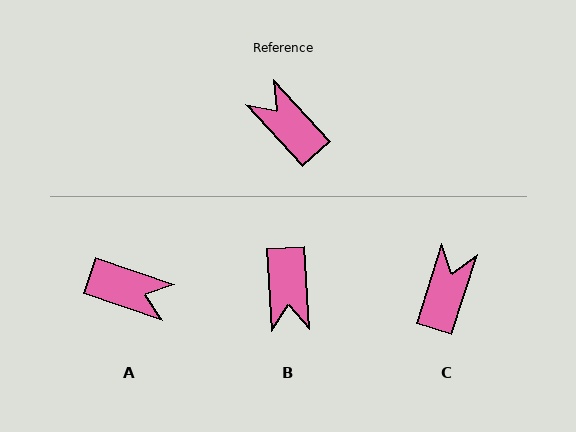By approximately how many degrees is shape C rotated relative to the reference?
Approximately 60 degrees clockwise.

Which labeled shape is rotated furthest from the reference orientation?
A, about 151 degrees away.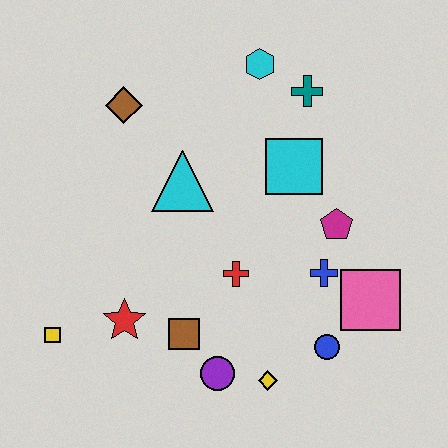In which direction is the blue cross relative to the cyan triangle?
The blue cross is to the right of the cyan triangle.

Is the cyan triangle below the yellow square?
No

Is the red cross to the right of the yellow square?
Yes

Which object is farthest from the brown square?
The cyan hexagon is farthest from the brown square.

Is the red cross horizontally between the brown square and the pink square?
Yes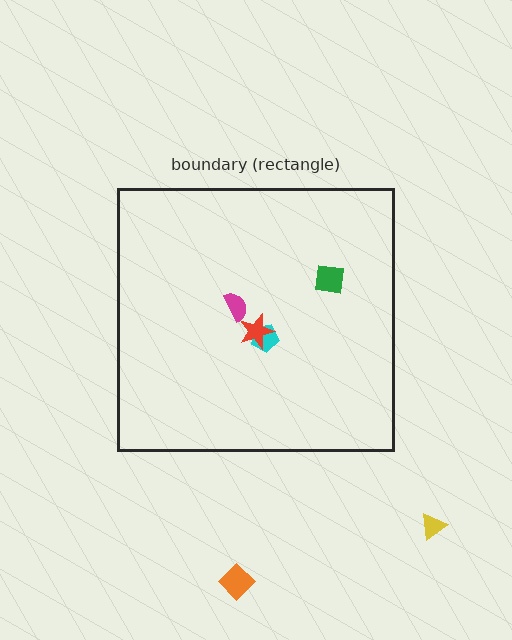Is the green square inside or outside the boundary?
Inside.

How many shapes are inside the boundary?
4 inside, 2 outside.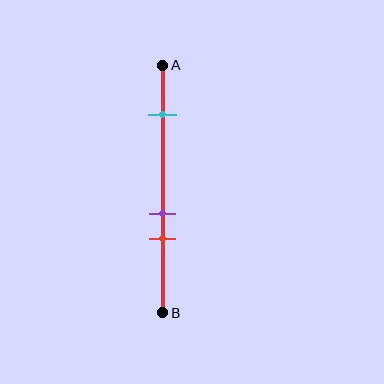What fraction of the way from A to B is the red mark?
The red mark is approximately 70% (0.7) of the way from A to B.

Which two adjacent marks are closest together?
The purple and red marks are the closest adjacent pair.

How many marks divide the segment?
There are 3 marks dividing the segment.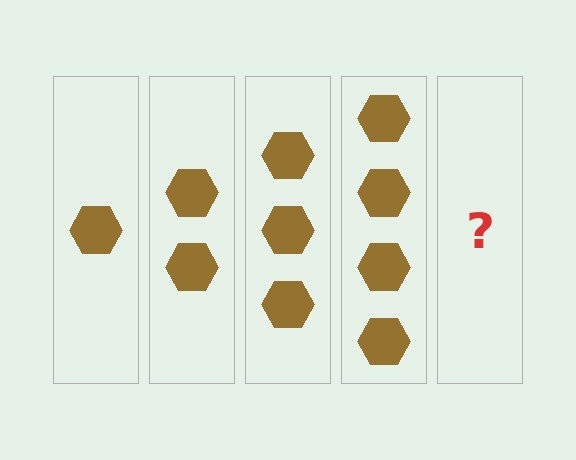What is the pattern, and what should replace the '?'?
The pattern is that each step adds one more hexagon. The '?' should be 5 hexagons.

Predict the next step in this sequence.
The next step is 5 hexagons.